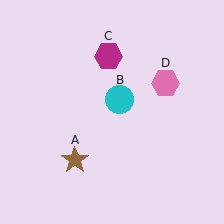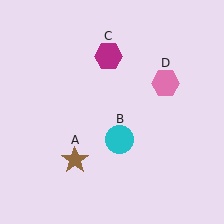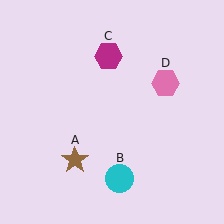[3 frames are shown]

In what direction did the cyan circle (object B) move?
The cyan circle (object B) moved down.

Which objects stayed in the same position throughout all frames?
Brown star (object A) and magenta hexagon (object C) and pink hexagon (object D) remained stationary.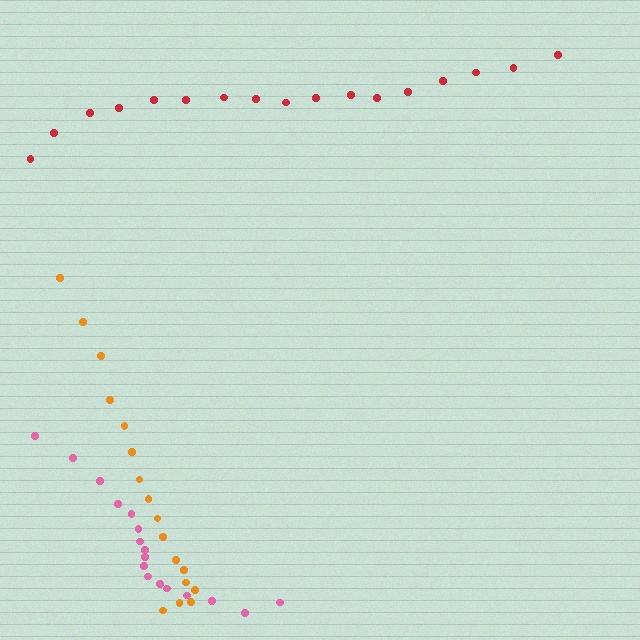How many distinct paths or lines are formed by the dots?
There are 3 distinct paths.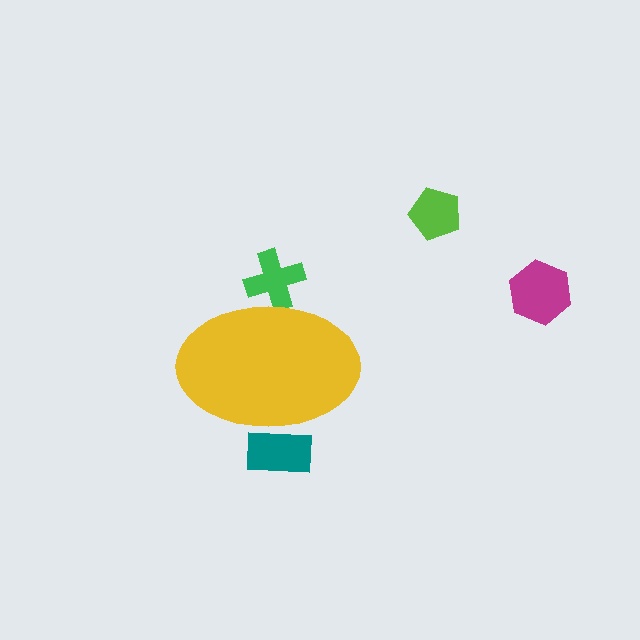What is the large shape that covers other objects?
A yellow ellipse.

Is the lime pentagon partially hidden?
No, the lime pentagon is fully visible.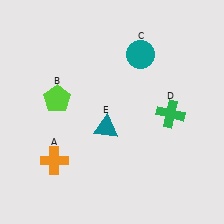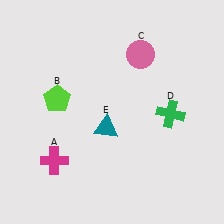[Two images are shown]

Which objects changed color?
A changed from orange to magenta. C changed from teal to pink.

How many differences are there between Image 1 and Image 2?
There are 2 differences between the two images.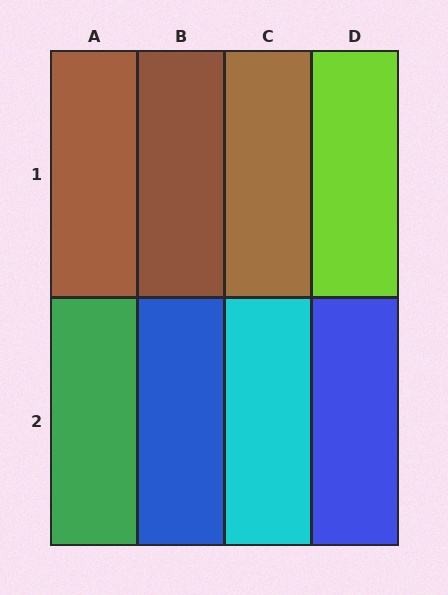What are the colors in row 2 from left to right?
Green, blue, cyan, blue.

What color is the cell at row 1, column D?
Lime.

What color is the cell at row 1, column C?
Brown.